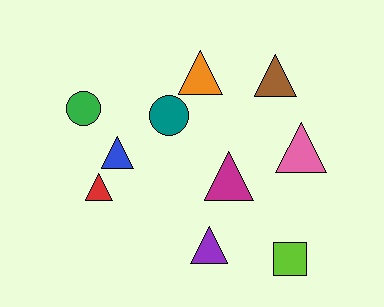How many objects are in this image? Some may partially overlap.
There are 10 objects.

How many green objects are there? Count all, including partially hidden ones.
There is 1 green object.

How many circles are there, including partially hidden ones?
There are 2 circles.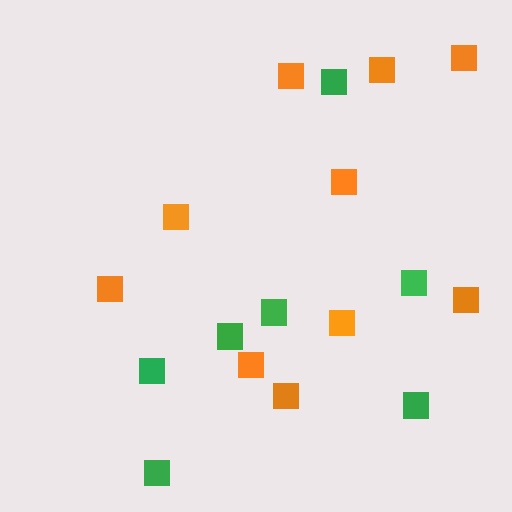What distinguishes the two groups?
There are 2 groups: one group of green squares (7) and one group of orange squares (10).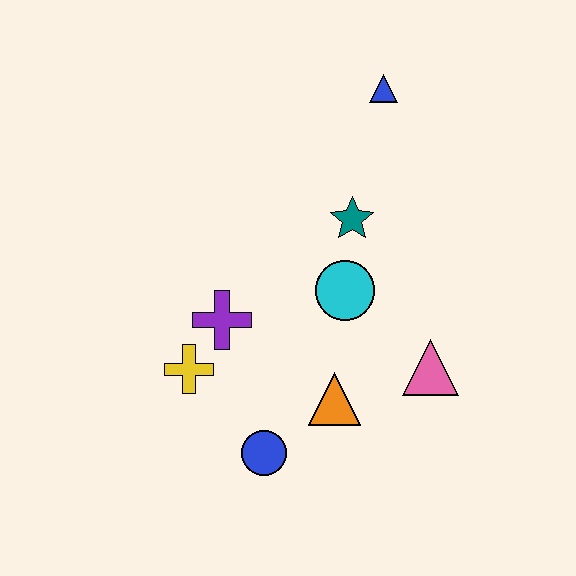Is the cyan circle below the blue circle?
No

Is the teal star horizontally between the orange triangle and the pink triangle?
Yes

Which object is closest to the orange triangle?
The blue circle is closest to the orange triangle.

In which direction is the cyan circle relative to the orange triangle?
The cyan circle is above the orange triangle.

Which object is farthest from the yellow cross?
The blue triangle is farthest from the yellow cross.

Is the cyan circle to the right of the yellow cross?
Yes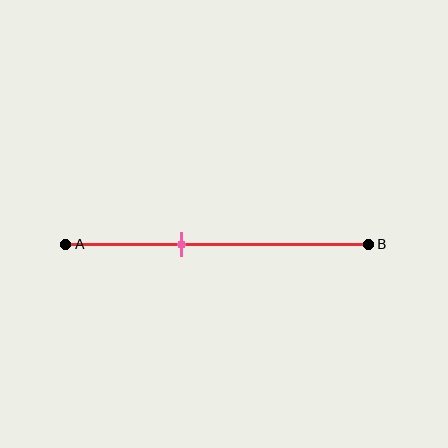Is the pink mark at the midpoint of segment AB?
No, the mark is at about 40% from A, not at the 50% midpoint.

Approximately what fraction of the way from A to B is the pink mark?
The pink mark is approximately 40% of the way from A to B.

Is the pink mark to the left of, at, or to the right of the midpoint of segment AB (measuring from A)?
The pink mark is to the left of the midpoint of segment AB.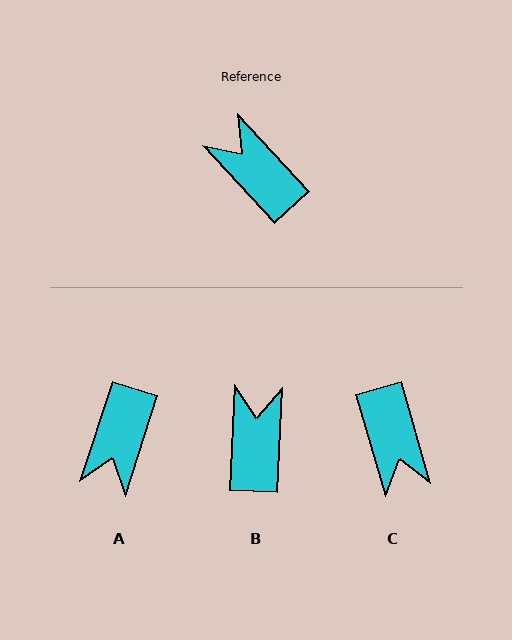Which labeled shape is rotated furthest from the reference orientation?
C, about 154 degrees away.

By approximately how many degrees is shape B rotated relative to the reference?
Approximately 45 degrees clockwise.